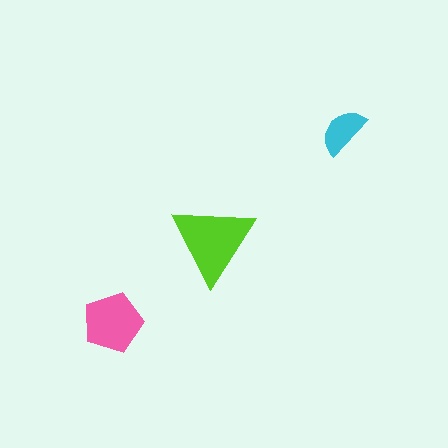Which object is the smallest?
The cyan semicircle.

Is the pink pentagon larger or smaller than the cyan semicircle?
Larger.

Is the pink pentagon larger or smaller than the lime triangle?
Smaller.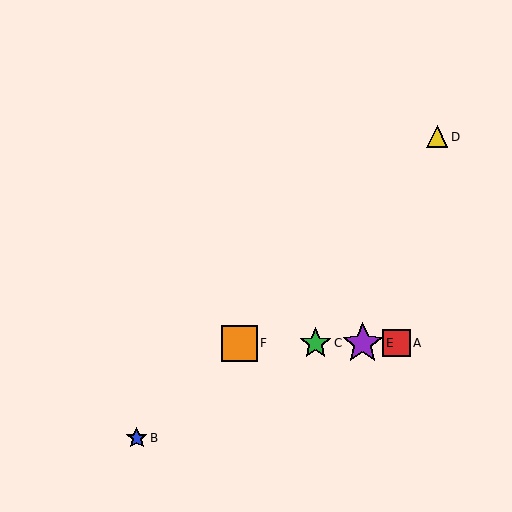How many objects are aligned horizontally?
4 objects (A, C, E, F) are aligned horizontally.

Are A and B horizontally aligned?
No, A is at y≈343 and B is at y≈438.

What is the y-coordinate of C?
Object C is at y≈343.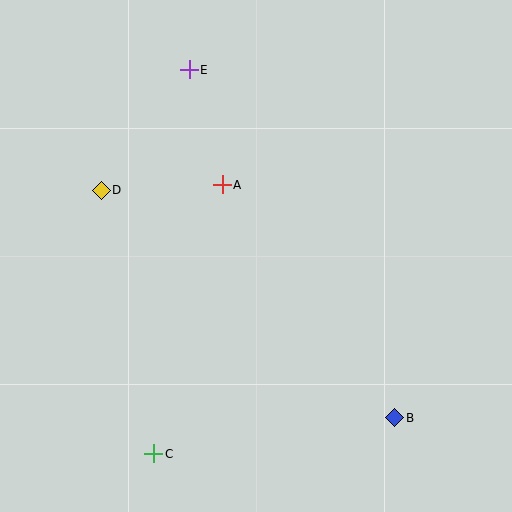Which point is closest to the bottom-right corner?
Point B is closest to the bottom-right corner.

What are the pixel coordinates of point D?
Point D is at (101, 190).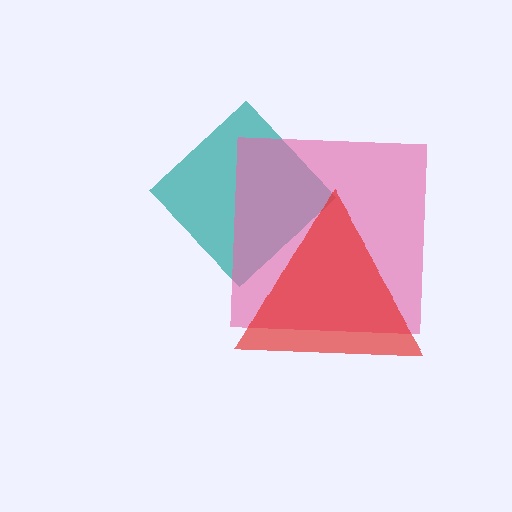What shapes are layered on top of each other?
The layered shapes are: a teal diamond, a pink square, a red triangle.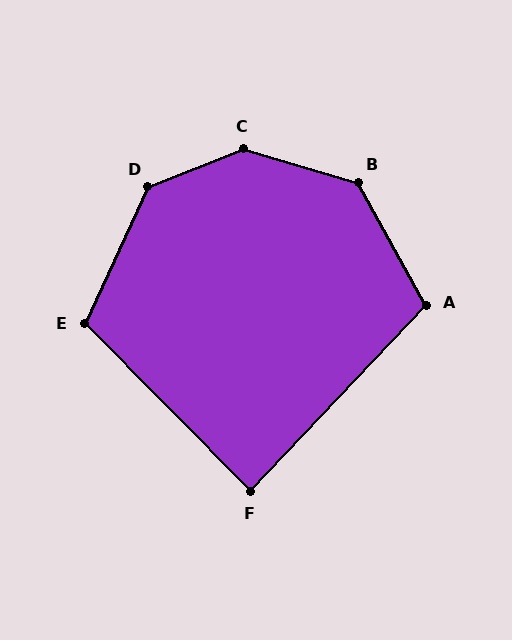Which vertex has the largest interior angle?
C, at approximately 142 degrees.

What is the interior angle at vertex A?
Approximately 108 degrees (obtuse).